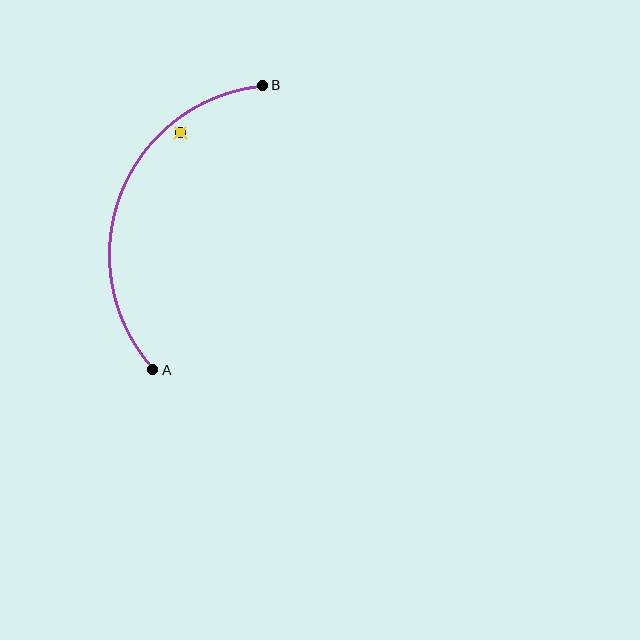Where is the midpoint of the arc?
The arc midpoint is the point on the curve farthest from the straight line joining A and B. It sits to the left of that line.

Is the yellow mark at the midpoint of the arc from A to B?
No — the yellow mark does not lie on the arc at all. It sits slightly inside the curve.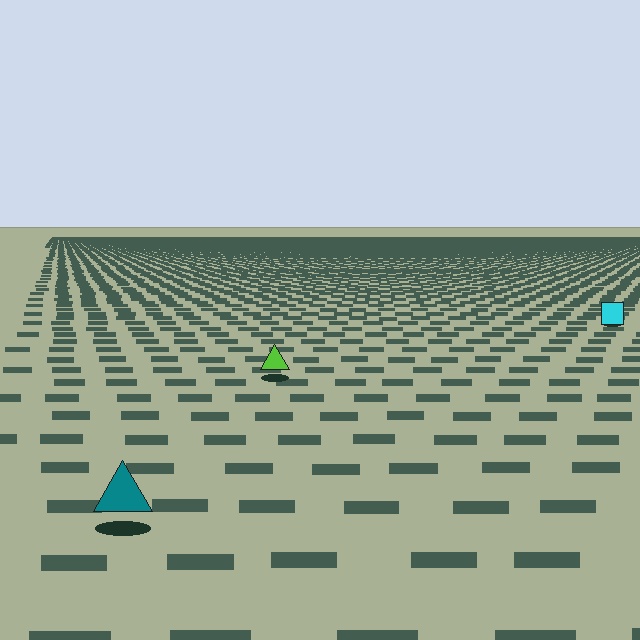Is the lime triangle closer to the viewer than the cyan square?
Yes. The lime triangle is closer — you can tell from the texture gradient: the ground texture is coarser near it.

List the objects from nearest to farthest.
From nearest to farthest: the teal triangle, the lime triangle, the cyan square.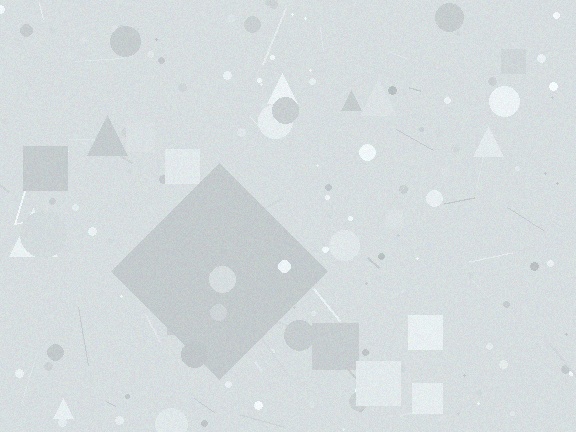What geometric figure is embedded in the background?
A diamond is embedded in the background.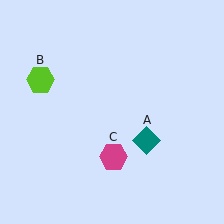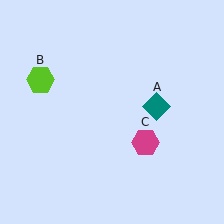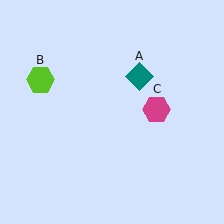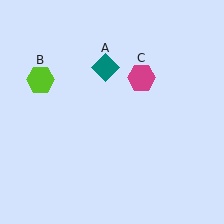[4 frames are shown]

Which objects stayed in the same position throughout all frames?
Lime hexagon (object B) remained stationary.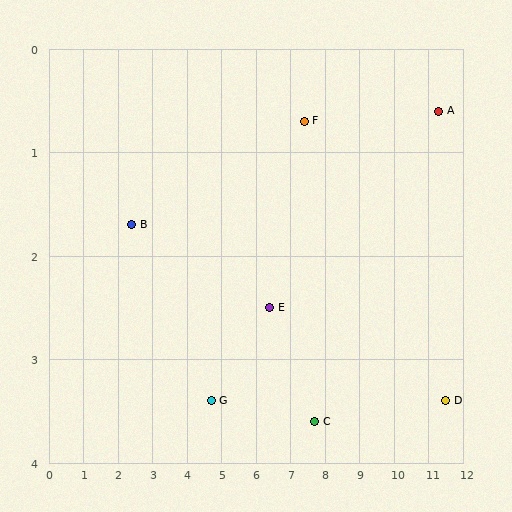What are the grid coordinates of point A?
Point A is at approximately (11.3, 0.6).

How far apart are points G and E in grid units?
Points G and E are about 1.9 grid units apart.